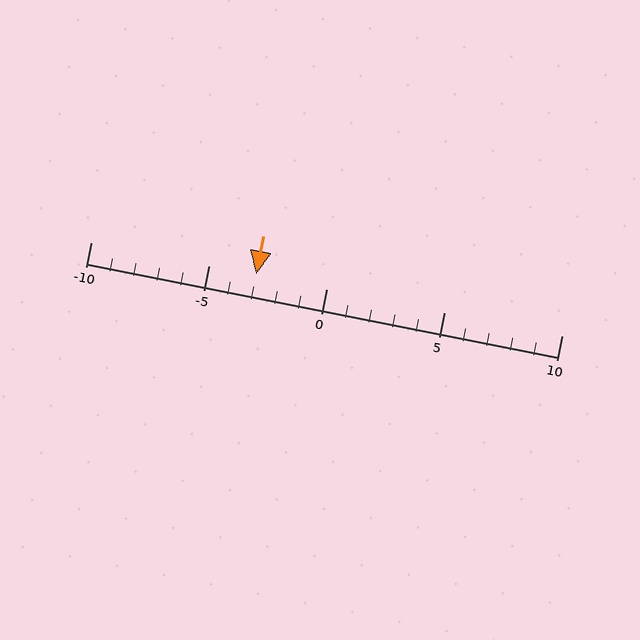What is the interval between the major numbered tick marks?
The major tick marks are spaced 5 units apart.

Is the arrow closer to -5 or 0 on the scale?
The arrow is closer to -5.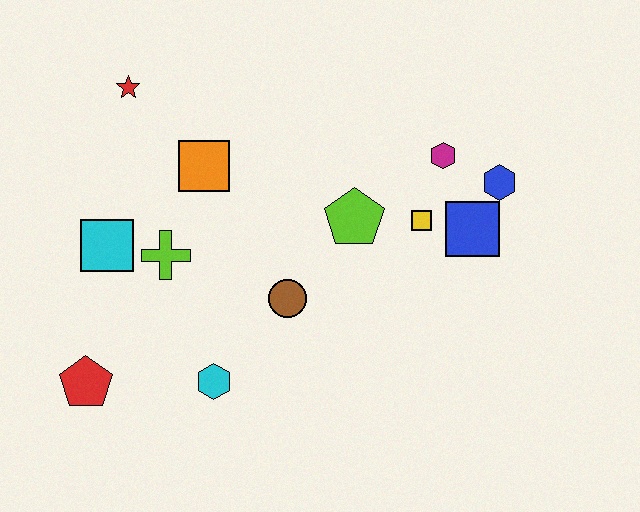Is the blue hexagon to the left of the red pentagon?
No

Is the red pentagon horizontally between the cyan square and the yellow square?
No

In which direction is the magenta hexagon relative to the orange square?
The magenta hexagon is to the right of the orange square.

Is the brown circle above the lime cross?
No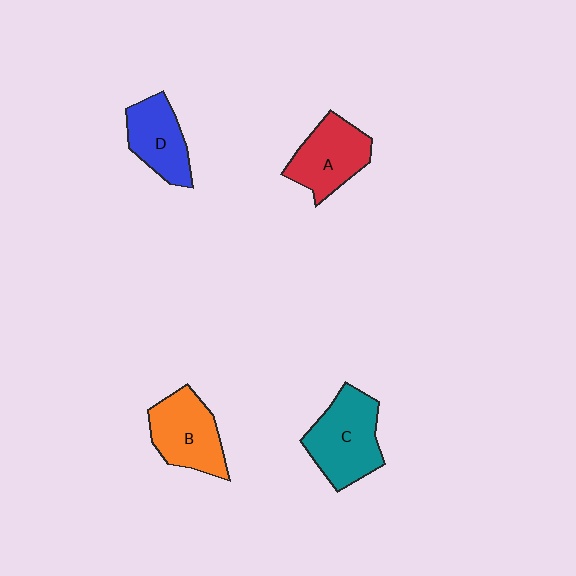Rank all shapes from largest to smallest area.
From largest to smallest: C (teal), B (orange), A (red), D (blue).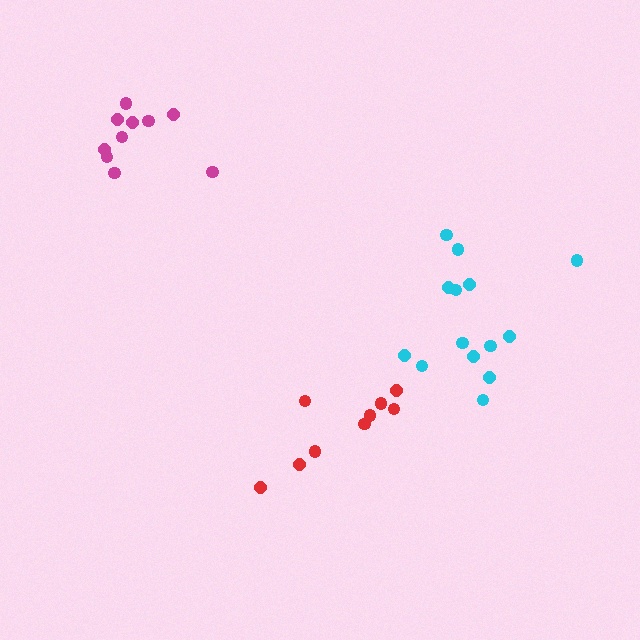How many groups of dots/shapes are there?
There are 3 groups.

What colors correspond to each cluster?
The clusters are colored: magenta, cyan, red.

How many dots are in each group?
Group 1: 10 dots, Group 2: 14 dots, Group 3: 9 dots (33 total).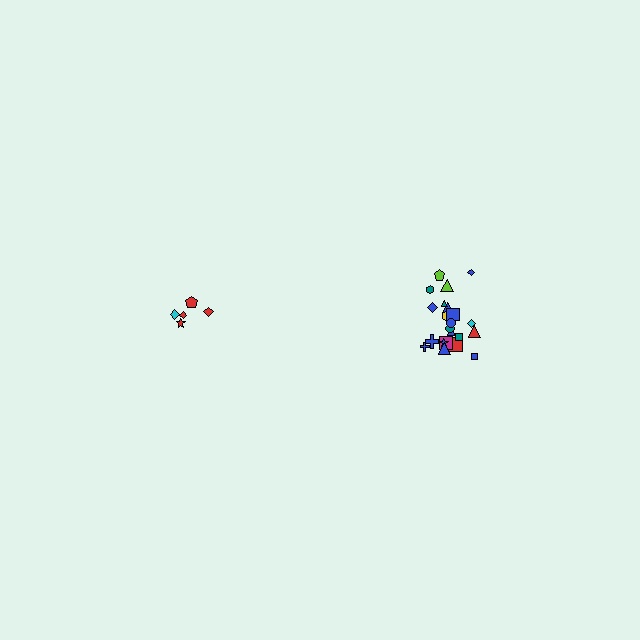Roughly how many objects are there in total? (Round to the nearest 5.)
Roughly 25 objects in total.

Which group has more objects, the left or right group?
The right group.